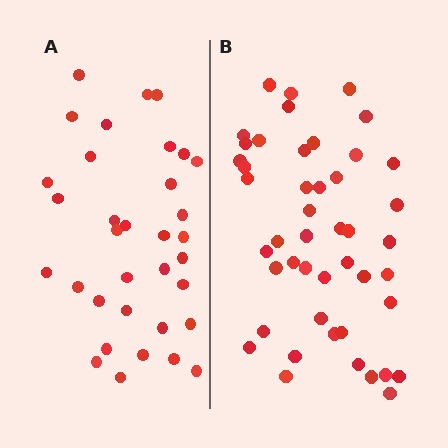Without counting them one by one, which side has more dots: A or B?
Region B (the right region) has more dots.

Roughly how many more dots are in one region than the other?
Region B has roughly 12 or so more dots than region A.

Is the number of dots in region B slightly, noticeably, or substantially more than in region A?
Region B has noticeably more, but not dramatically so. The ratio is roughly 1.4 to 1.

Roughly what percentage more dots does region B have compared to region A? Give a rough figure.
About 35% more.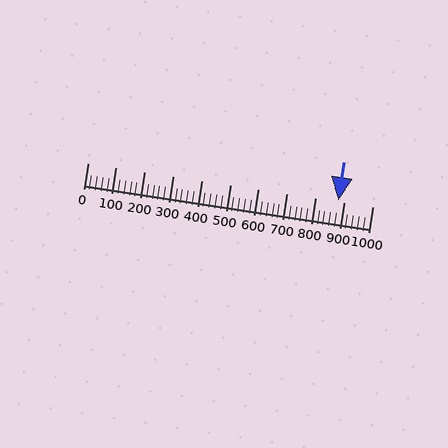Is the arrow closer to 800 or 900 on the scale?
The arrow is closer to 900.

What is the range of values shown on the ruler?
The ruler shows values from 0 to 1000.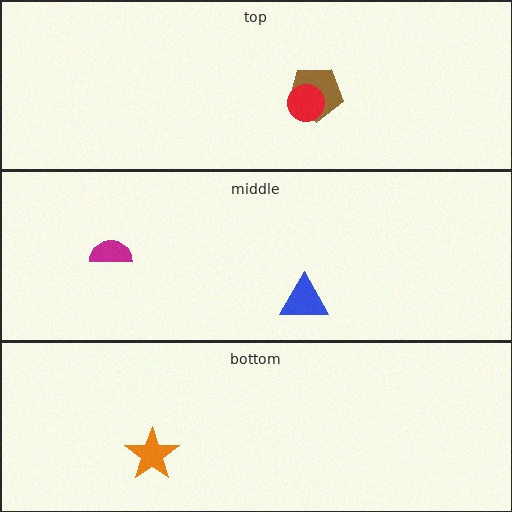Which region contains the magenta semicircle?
The middle region.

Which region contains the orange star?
The bottom region.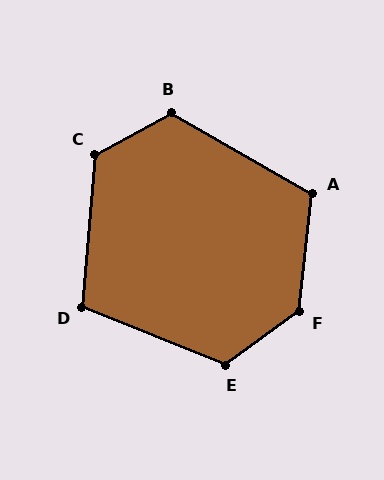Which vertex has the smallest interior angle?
D, at approximately 107 degrees.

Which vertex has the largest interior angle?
F, at approximately 132 degrees.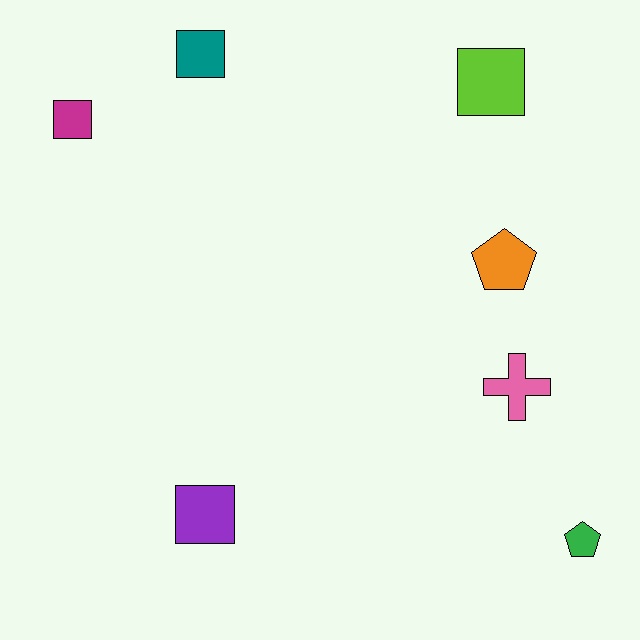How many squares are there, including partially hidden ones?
There are 4 squares.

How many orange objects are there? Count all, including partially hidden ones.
There is 1 orange object.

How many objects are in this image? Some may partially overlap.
There are 7 objects.